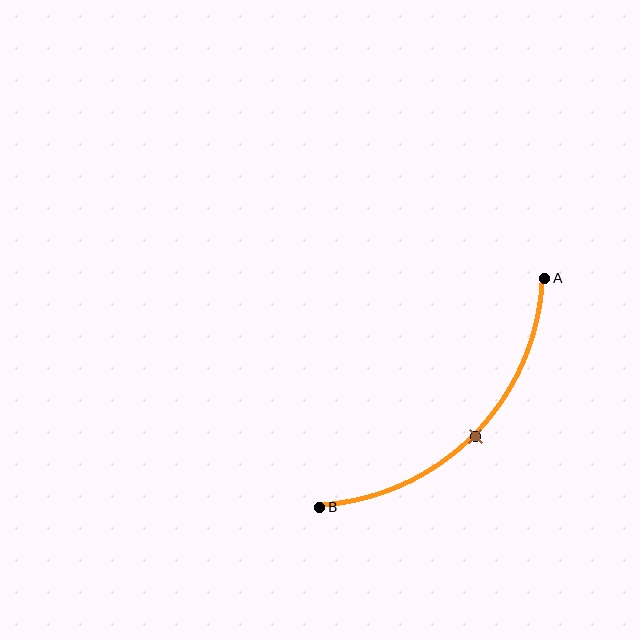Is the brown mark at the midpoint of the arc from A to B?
Yes. The brown mark lies on the arc at equal arc-length from both A and B — it is the arc midpoint.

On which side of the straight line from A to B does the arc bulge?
The arc bulges below and to the right of the straight line connecting A and B.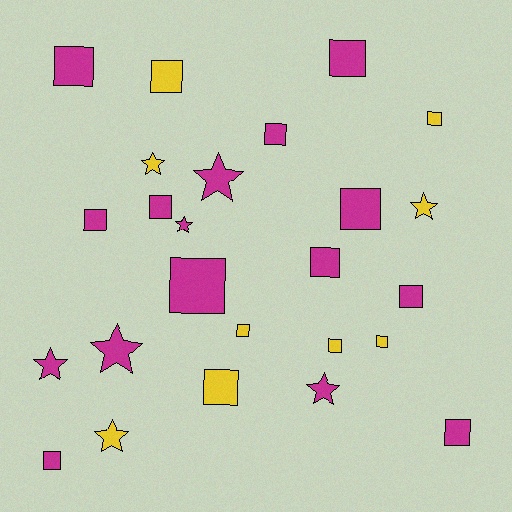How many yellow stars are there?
There are 3 yellow stars.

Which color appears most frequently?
Magenta, with 16 objects.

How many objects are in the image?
There are 25 objects.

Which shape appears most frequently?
Square, with 17 objects.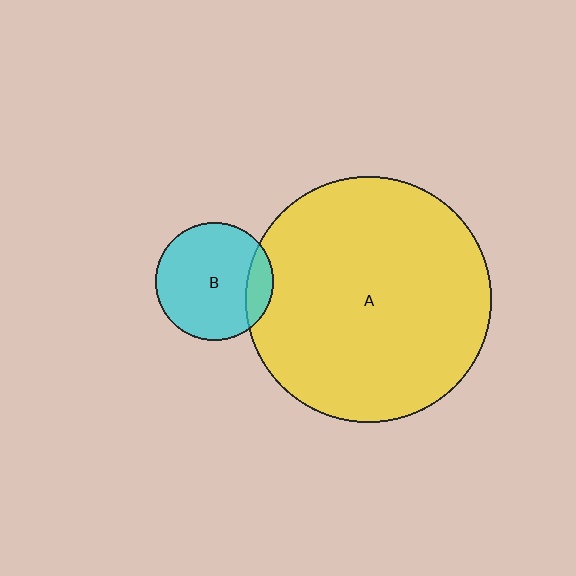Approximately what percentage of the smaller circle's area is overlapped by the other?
Approximately 15%.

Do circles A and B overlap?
Yes.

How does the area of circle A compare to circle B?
Approximately 4.4 times.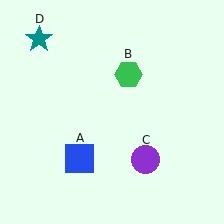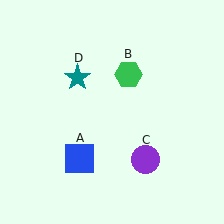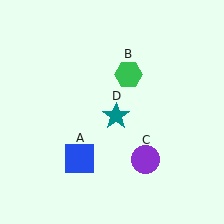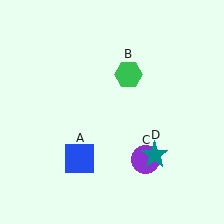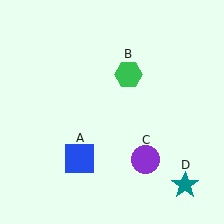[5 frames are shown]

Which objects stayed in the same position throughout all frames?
Blue square (object A) and green hexagon (object B) and purple circle (object C) remained stationary.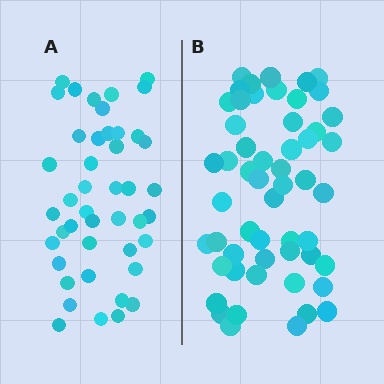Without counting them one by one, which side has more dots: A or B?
Region B (the right region) has more dots.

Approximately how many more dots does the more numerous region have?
Region B has roughly 10 or so more dots than region A.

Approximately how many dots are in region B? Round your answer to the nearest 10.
About 50 dots. (The exact count is 54, which rounds to 50.)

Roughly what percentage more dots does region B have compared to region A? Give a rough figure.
About 25% more.